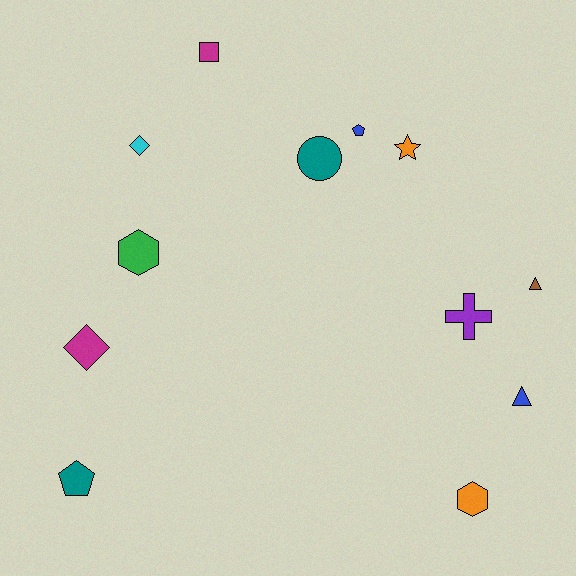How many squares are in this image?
There is 1 square.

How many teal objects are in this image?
There are 2 teal objects.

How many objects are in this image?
There are 12 objects.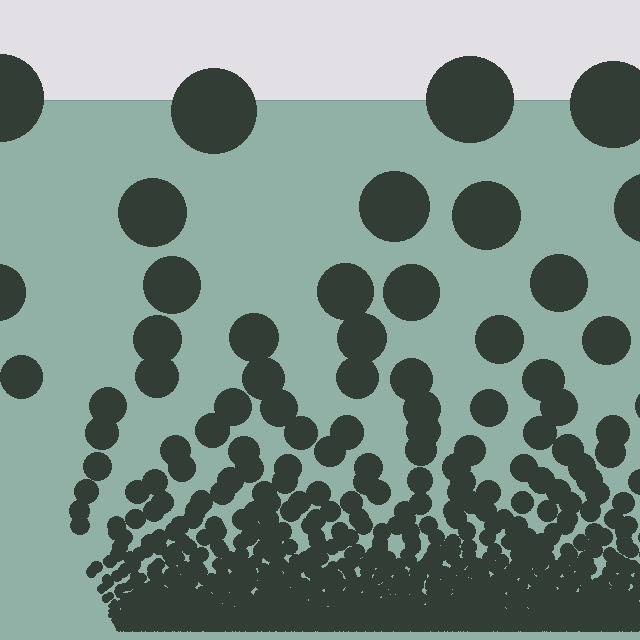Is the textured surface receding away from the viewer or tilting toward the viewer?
The surface appears to tilt toward the viewer. Texture elements get larger and sparser toward the top.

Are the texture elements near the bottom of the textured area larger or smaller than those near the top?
Smaller. The gradient is inverted — elements near the bottom are smaller and denser.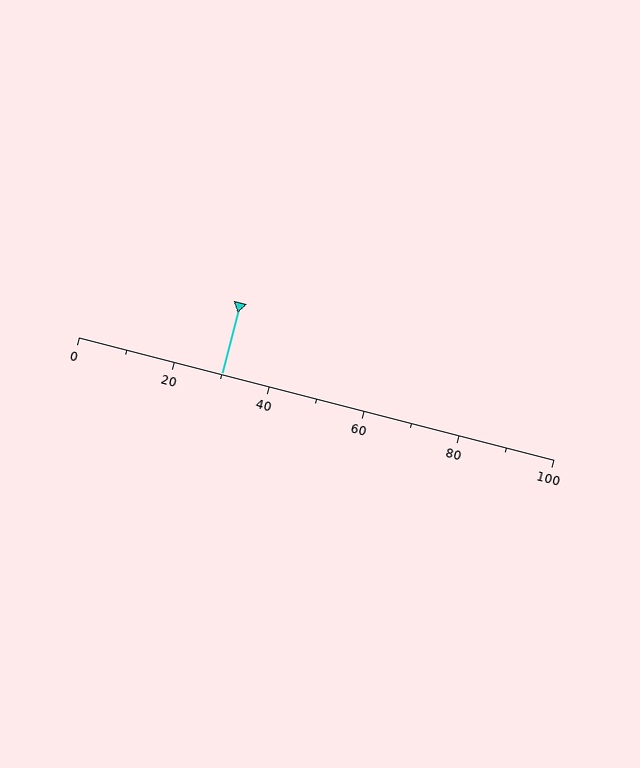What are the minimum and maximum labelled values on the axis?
The axis runs from 0 to 100.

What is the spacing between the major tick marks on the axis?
The major ticks are spaced 20 apart.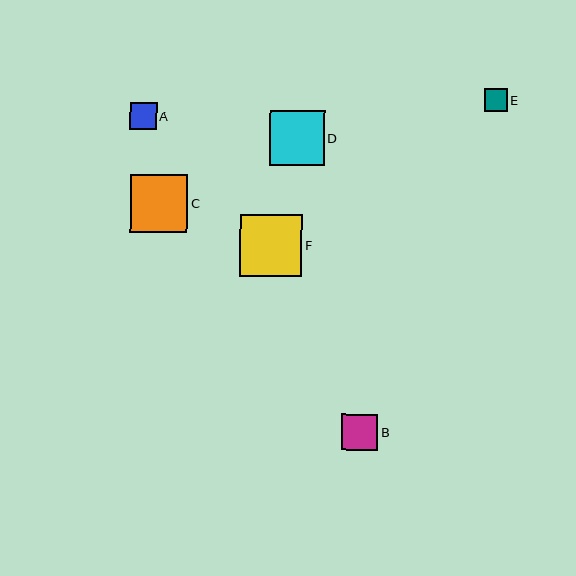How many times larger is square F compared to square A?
Square F is approximately 2.3 times the size of square A.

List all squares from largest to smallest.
From largest to smallest: F, C, D, B, A, E.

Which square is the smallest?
Square E is the smallest with a size of approximately 23 pixels.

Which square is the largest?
Square F is the largest with a size of approximately 62 pixels.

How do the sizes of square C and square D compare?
Square C and square D are approximately the same size.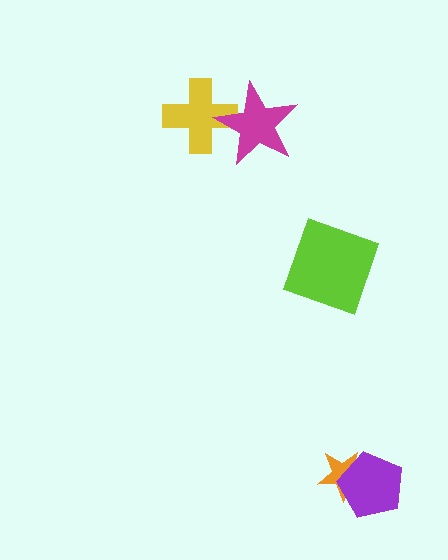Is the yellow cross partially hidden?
Yes, it is partially covered by another shape.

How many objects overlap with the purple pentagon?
1 object overlaps with the purple pentagon.